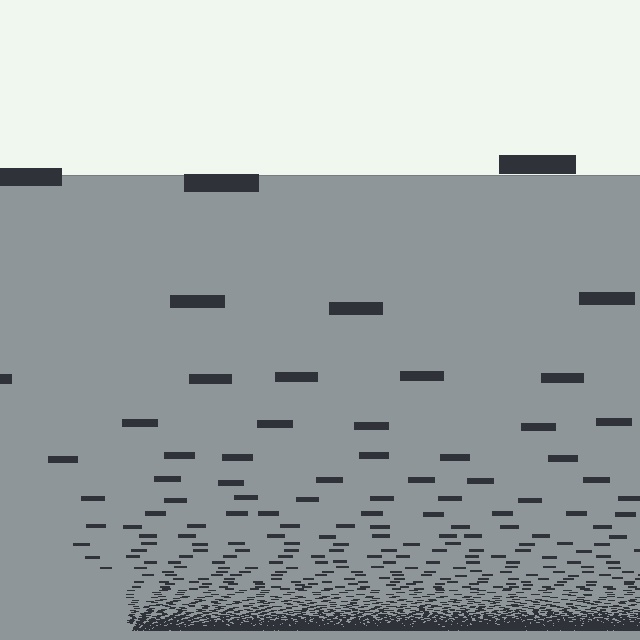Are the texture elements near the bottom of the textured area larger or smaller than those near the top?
Smaller. The gradient is inverted — elements near the bottom are smaller and denser.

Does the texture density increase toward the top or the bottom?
Density increases toward the bottom.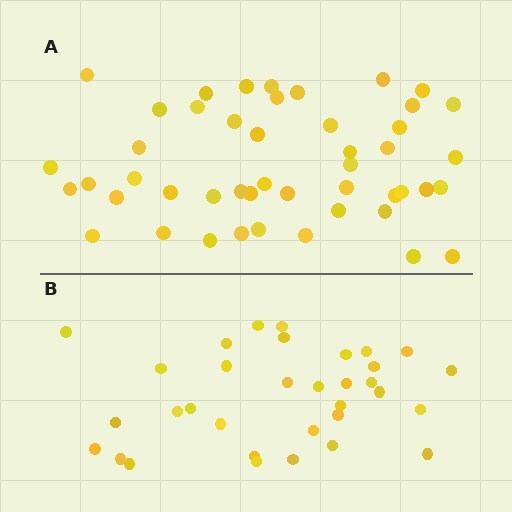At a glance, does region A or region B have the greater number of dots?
Region A (the top region) has more dots.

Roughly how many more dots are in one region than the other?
Region A has approximately 15 more dots than region B.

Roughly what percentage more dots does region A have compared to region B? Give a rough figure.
About 40% more.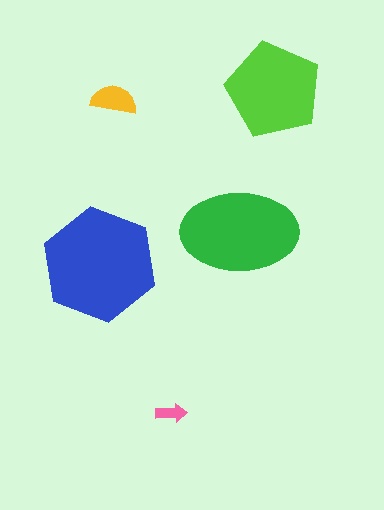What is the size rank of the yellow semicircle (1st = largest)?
4th.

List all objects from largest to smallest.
The blue hexagon, the green ellipse, the lime pentagon, the yellow semicircle, the pink arrow.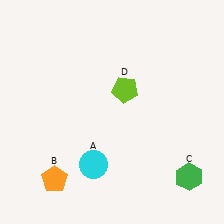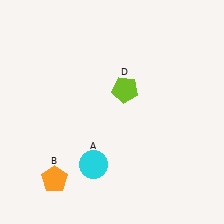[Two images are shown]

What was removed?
The green hexagon (C) was removed in Image 2.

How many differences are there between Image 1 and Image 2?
There is 1 difference between the two images.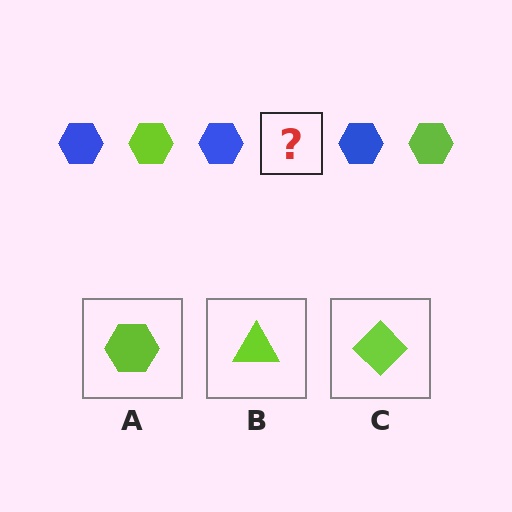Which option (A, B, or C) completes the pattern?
A.